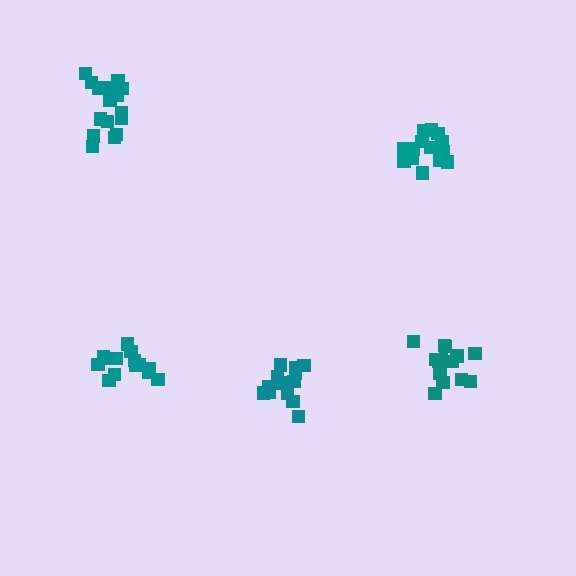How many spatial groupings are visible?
There are 5 spatial groupings.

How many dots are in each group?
Group 1: 18 dots, Group 2: 14 dots, Group 3: 15 dots, Group 4: 14 dots, Group 5: 15 dots (76 total).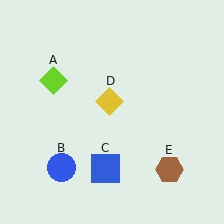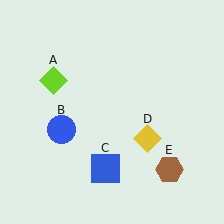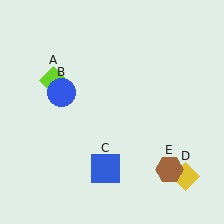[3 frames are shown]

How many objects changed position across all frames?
2 objects changed position: blue circle (object B), yellow diamond (object D).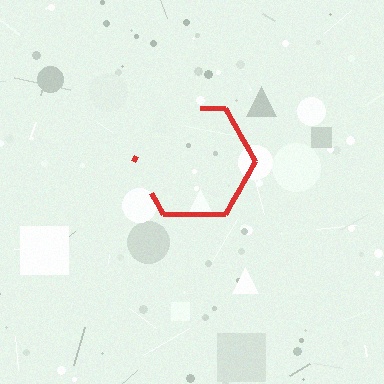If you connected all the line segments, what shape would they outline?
They would outline a hexagon.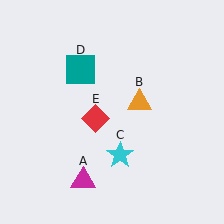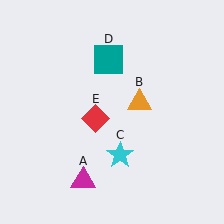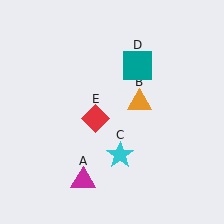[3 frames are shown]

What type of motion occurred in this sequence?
The teal square (object D) rotated clockwise around the center of the scene.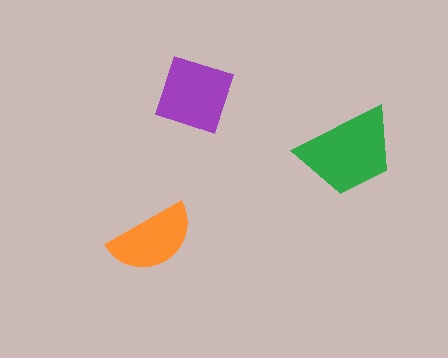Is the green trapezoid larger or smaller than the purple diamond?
Larger.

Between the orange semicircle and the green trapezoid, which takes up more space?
The green trapezoid.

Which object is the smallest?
The orange semicircle.